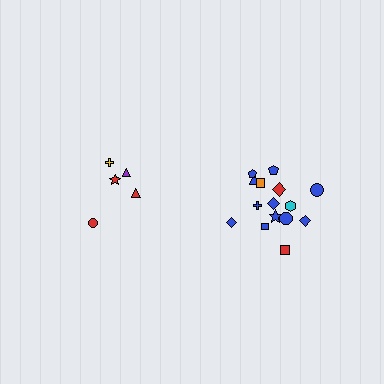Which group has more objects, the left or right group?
The right group.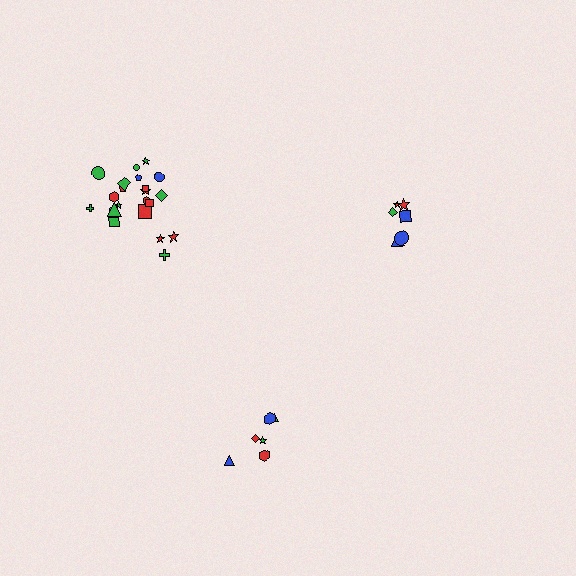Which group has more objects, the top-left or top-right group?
The top-left group.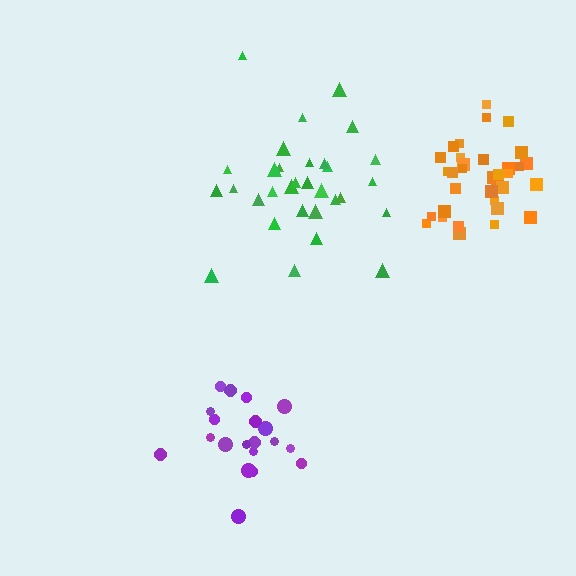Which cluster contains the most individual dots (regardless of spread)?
Orange (35).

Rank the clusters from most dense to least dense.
orange, purple, green.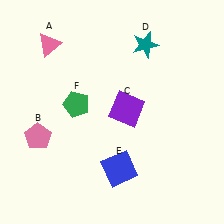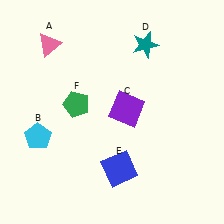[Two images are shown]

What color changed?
The pentagon (B) changed from pink in Image 1 to cyan in Image 2.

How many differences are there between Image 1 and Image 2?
There is 1 difference between the two images.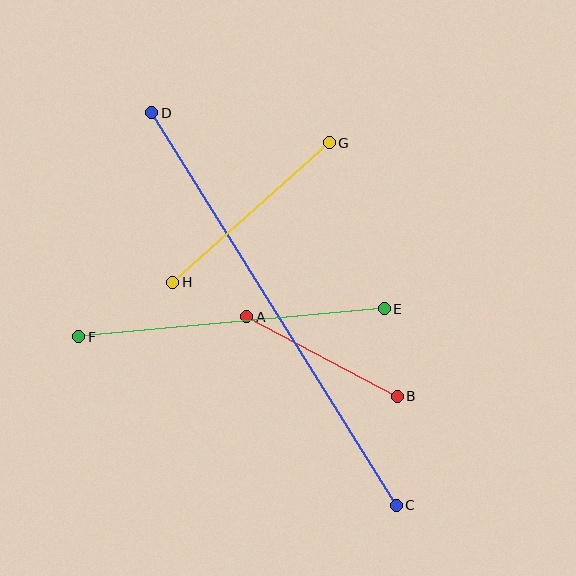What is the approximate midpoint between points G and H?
The midpoint is at approximately (251, 212) pixels.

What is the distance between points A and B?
The distance is approximately 170 pixels.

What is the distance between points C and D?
The distance is approximately 462 pixels.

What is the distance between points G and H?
The distance is approximately 210 pixels.